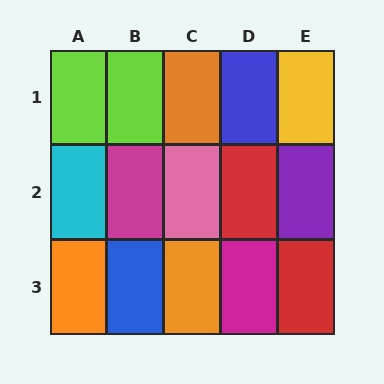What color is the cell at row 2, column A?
Cyan.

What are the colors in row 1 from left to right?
Lime, lime, orange, blue, yellow.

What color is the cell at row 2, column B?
Magenta.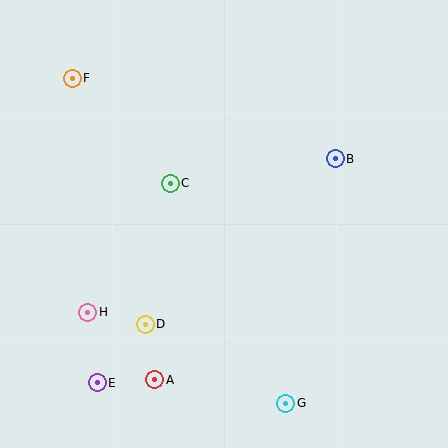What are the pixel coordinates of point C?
Point C is at (170, 183).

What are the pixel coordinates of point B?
Point B is at (335, 159).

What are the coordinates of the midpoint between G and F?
The midpoint between G and F is at (179, 241).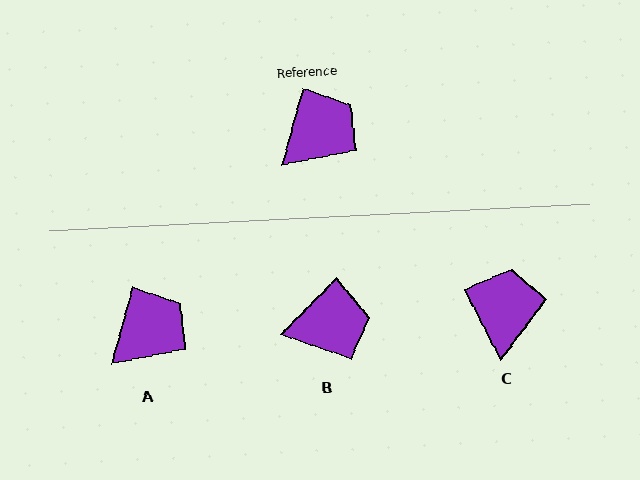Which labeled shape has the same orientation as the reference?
A.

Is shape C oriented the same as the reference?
No, it is off by about 42 degrees.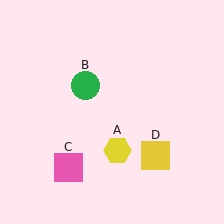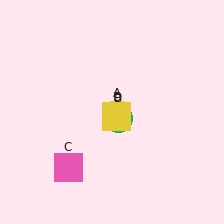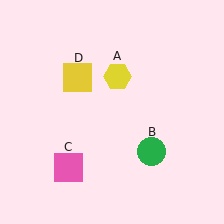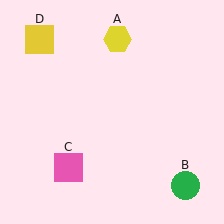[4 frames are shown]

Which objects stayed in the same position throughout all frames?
Pink square (object C) remained stationary.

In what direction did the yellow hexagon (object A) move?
The yellow hexagon (object A) moved up.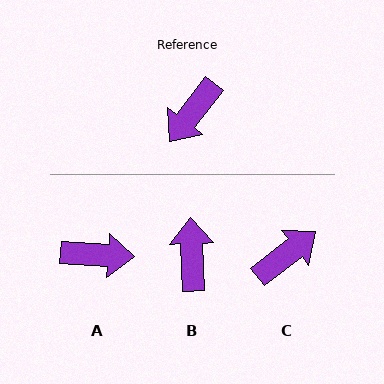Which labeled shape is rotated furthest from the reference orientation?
C, about 165 degrees away.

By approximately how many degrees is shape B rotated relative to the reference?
Approximately 140 degrees clockwise.